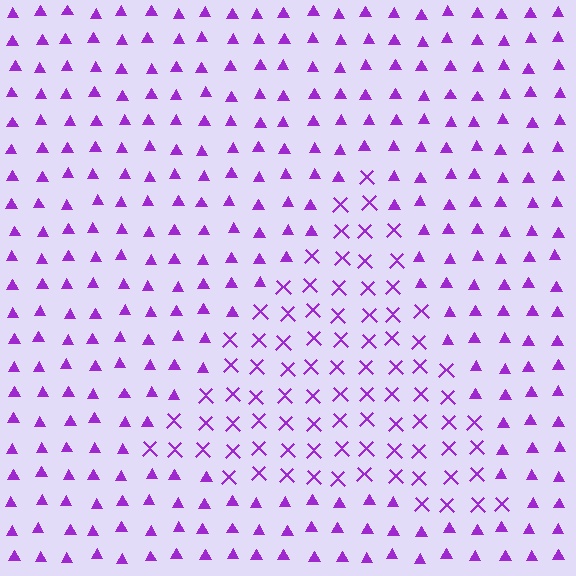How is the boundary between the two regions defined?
The boundary is defined by a change in element shape: X marks inside vs. triangles outside. All elements share the same color and spacing.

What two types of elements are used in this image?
The image uses X marks inside the triangle region and triangles outside it.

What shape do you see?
I see a triangle.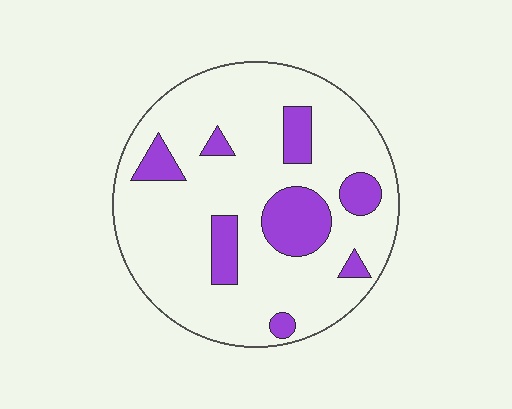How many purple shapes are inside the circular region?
8.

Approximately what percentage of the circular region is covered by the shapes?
Approximately 20%.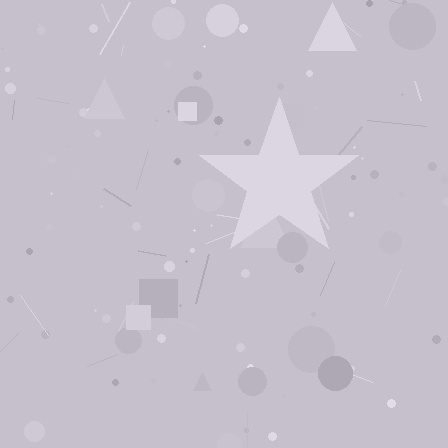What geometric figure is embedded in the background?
A star is embedded in the background.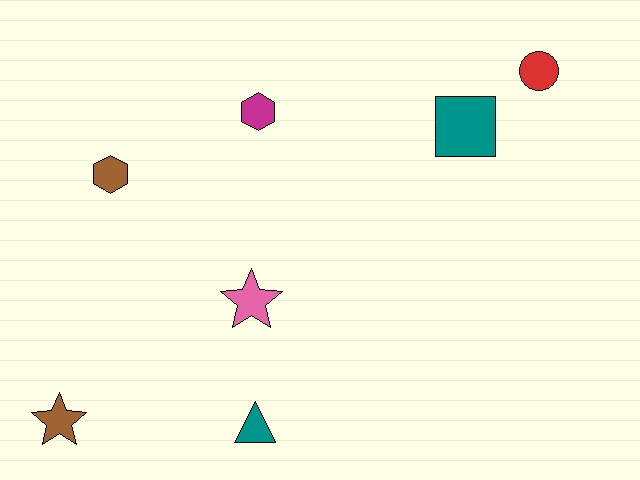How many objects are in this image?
There are 7 objects.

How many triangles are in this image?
There is 1 triangle.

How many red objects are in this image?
There is 1 red object.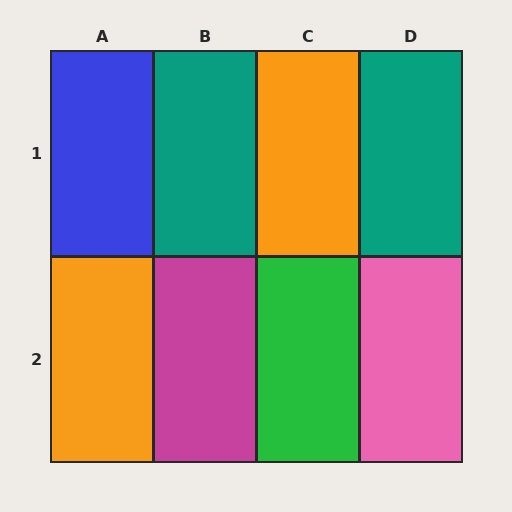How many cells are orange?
2 cells are orange.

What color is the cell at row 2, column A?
Orange.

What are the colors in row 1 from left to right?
Blue, teal, orange, teal.